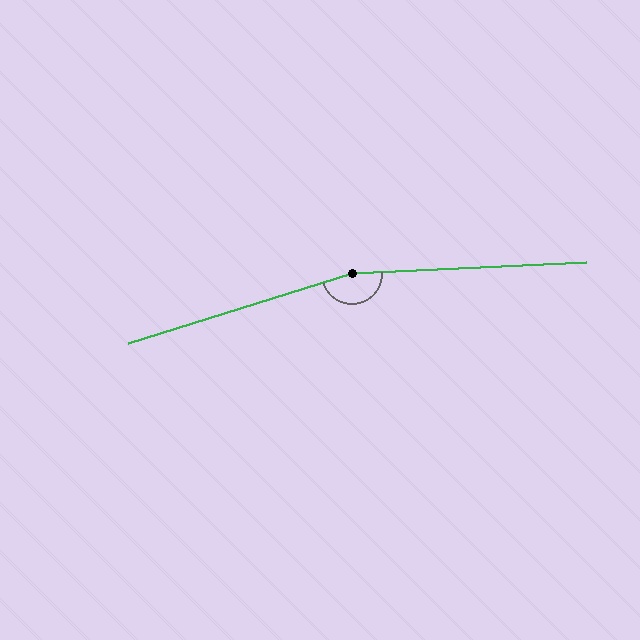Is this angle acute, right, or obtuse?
It is obtuse.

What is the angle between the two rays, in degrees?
Approximately 166 degrees.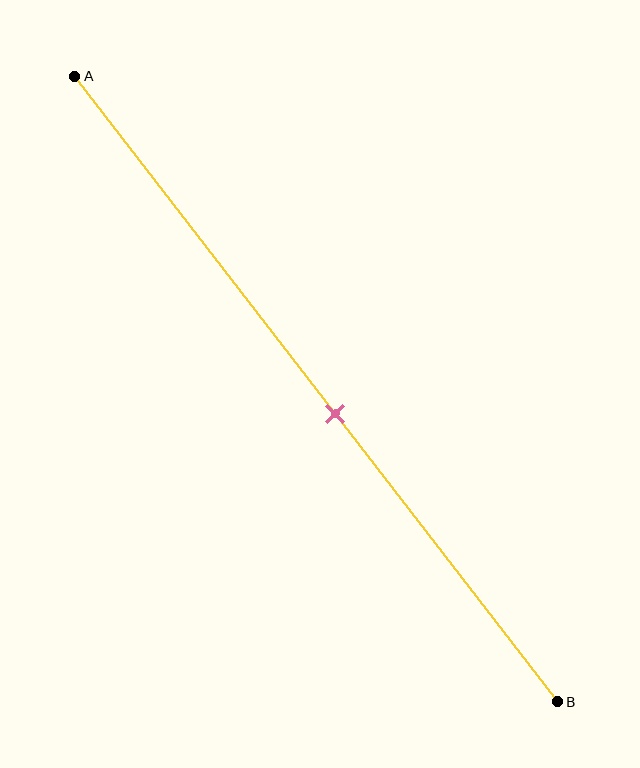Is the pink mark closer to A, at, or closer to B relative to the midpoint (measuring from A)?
The pink mark is closer to point B than the midpoint of segment AB.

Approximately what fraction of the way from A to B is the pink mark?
The pink mark is approximately 55% of the way from A to B.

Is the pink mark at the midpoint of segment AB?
No, the mark is at about 55% from A, not at the 50% midpoint.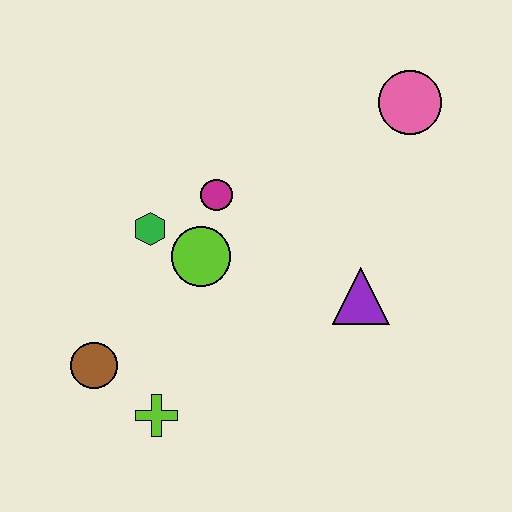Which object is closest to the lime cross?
The brown circle is closest to the lime cross.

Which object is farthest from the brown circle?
The pink circle is farthest from the brown circle.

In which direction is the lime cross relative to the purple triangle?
The lime cross is to the left of the purple triangle.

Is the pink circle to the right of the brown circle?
Yes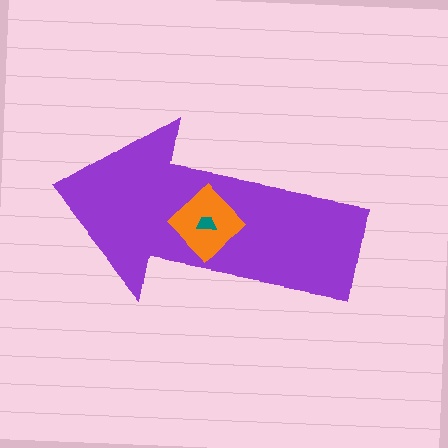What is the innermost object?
The teal trapezoid.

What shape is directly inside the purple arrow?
The orange diamond.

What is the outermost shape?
The purple arrow.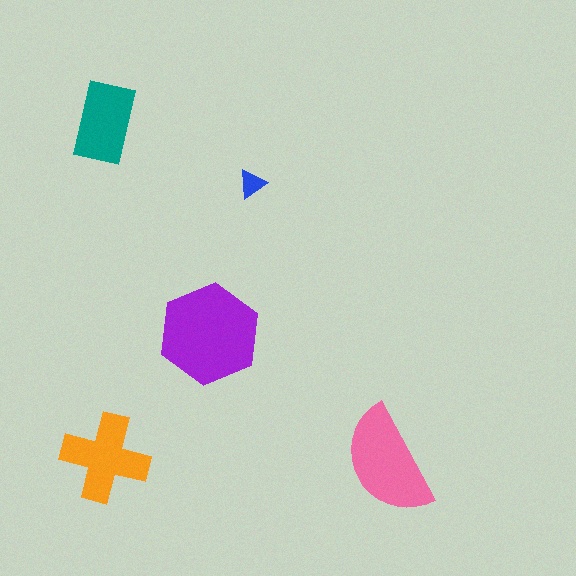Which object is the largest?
The purple hexagon.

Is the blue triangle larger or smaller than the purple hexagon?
Smaller.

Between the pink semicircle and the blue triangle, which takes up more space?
The pink semicircle.